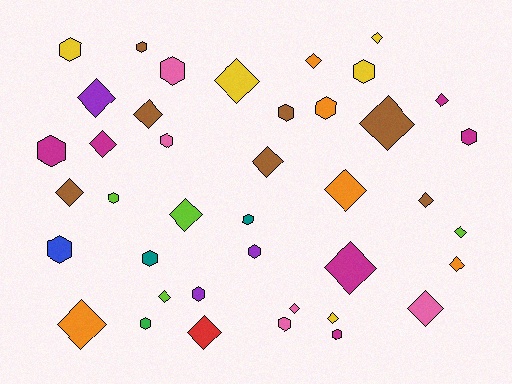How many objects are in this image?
There are 40 objects.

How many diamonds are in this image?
There are 22 diamonds.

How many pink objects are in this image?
There are 5 pink objects.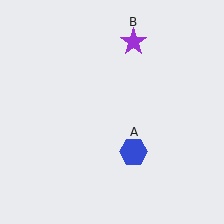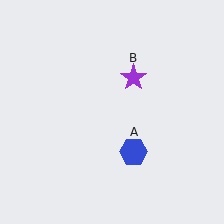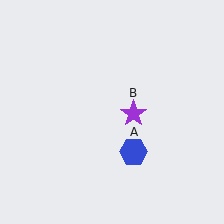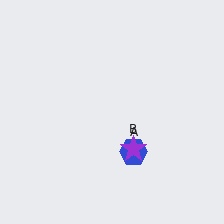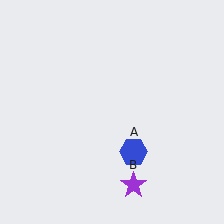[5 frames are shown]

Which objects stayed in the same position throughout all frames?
Blue hexagon (object A) remained stationary.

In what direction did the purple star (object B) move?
The purple star (object B) moved down.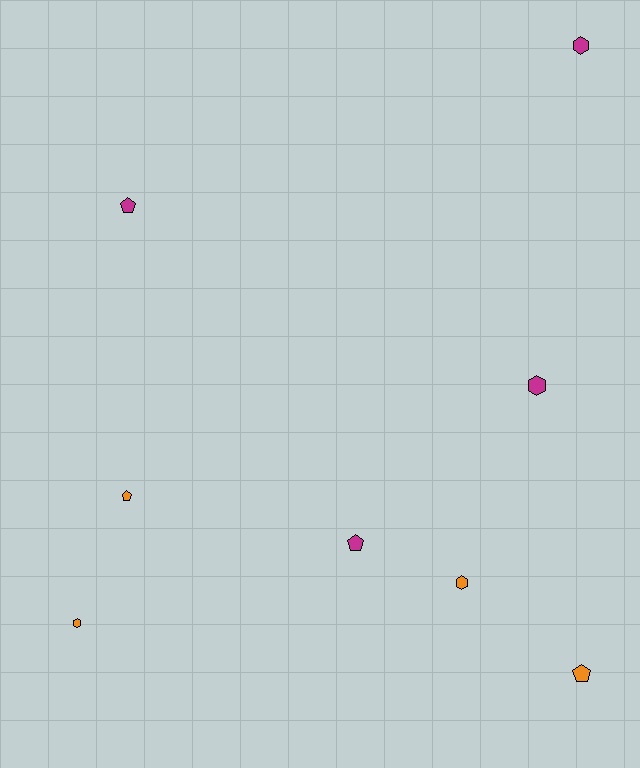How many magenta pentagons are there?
There are 2 magenta pentagons.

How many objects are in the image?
There are 8 objects.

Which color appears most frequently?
Orange, with 4 objects.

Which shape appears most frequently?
Pentagon, with 4 objects.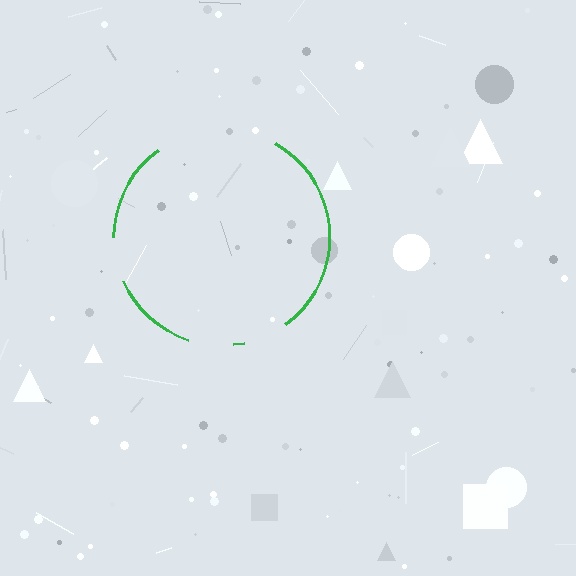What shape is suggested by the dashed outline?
The dashed outline suggests a circle.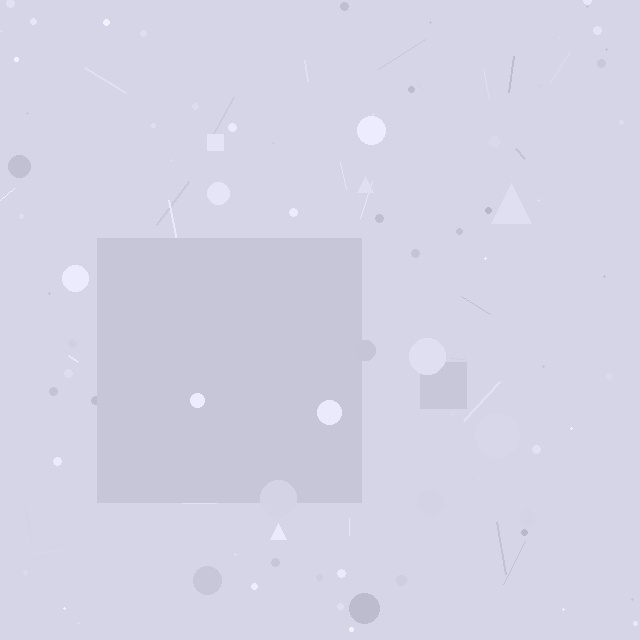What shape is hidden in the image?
A square is hidden in the image.